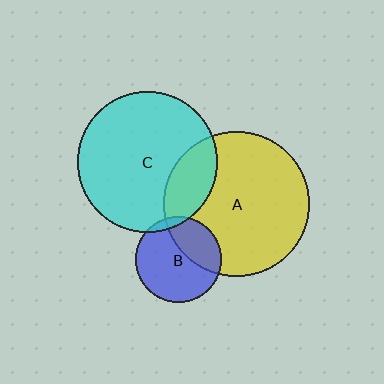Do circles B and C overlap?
Yes.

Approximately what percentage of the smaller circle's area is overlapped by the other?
Approximately 5%.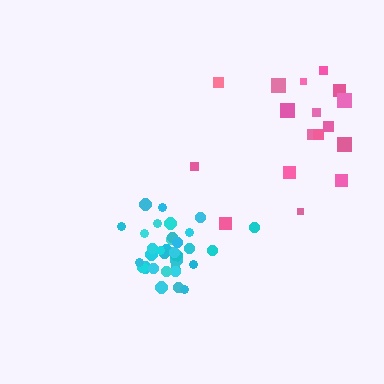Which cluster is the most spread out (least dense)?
Pink.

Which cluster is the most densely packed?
Cyan.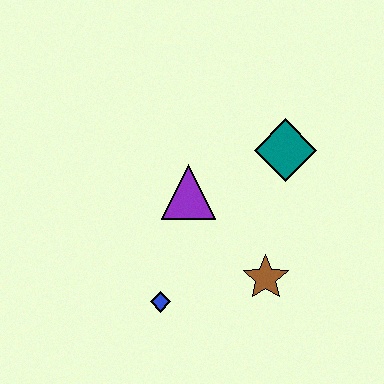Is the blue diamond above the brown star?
No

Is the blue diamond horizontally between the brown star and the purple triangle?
No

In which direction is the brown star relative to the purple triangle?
The brown star is below the purple triangle.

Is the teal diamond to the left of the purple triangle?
No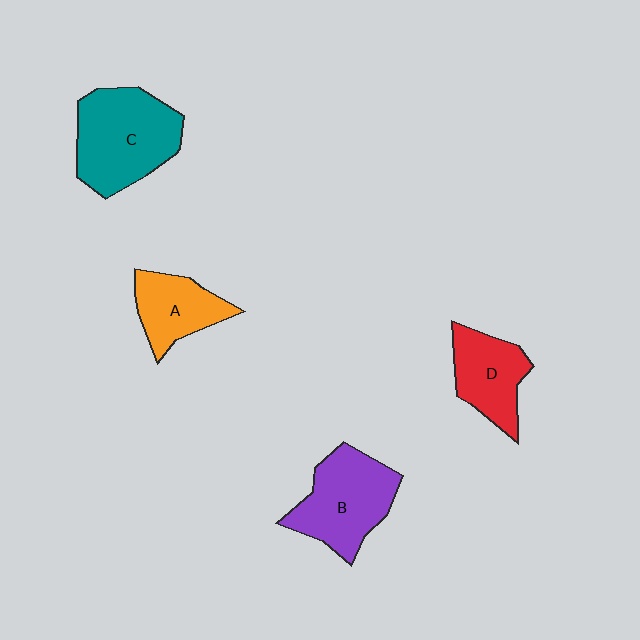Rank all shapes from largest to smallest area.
From largest to smallest: C (teal), B (purple), D (red), A (orange).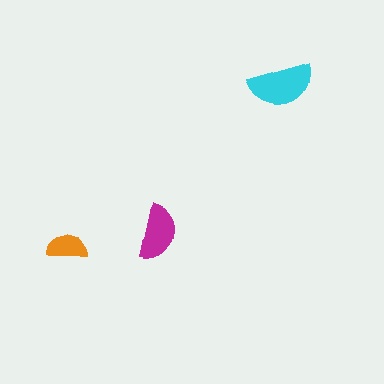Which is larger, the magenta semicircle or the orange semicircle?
The magenta one.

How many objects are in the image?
There are 3 objects in the image.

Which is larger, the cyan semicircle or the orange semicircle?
The cyan one.